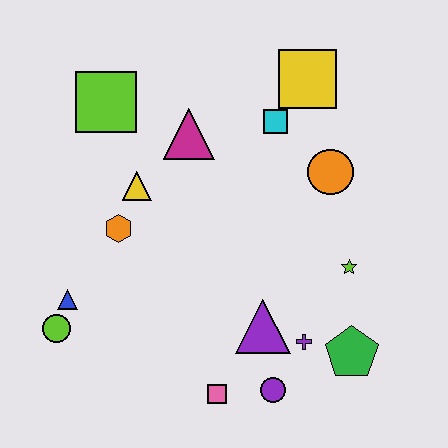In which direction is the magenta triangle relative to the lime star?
The magenta triangle is to the left of the lime star.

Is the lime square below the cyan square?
No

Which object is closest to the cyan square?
The yellow square is closest to the cyan square.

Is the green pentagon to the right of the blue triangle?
Yes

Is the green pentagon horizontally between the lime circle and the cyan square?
No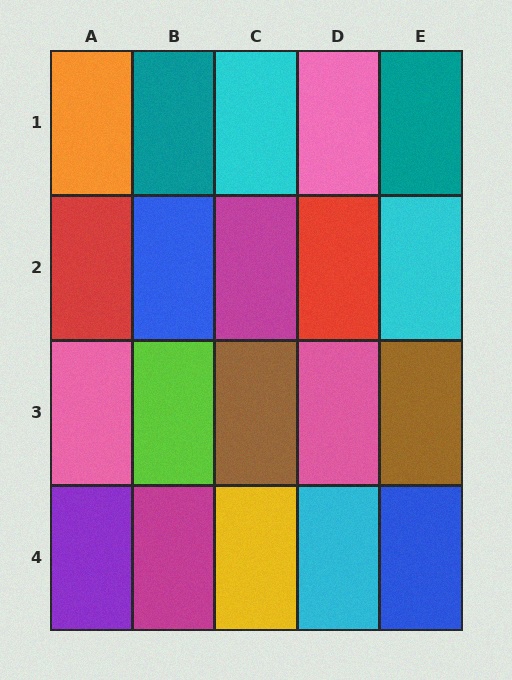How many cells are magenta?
2 cells are magenta.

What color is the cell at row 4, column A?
Purple.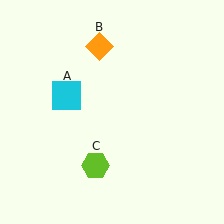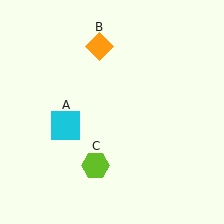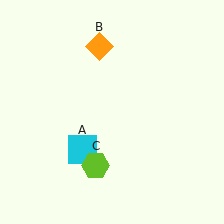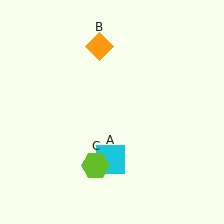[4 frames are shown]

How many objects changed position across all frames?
1 object changed position: cyan square (object A).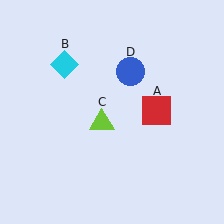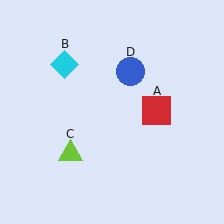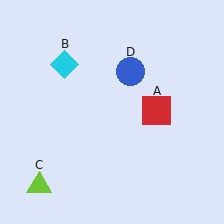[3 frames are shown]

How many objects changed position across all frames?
1 object changed position: lime triangle (object C).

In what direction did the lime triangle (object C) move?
The lime triangle (object C) moved down and to the left.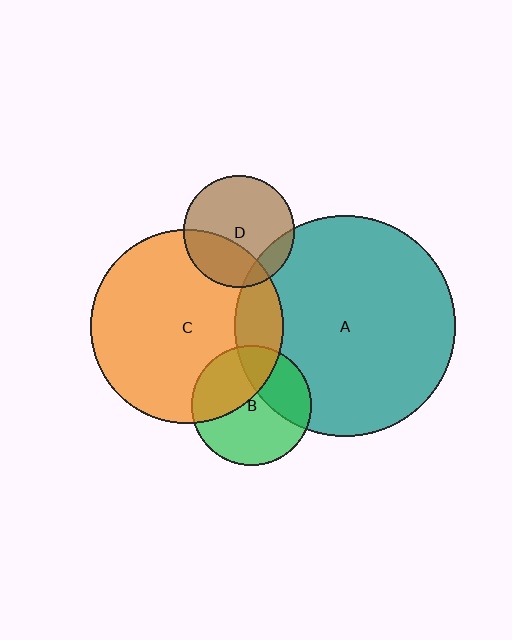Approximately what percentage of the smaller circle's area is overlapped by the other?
Approximately 15%.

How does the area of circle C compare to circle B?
Approximately 2.6 times.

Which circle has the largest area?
Circle A (teal).